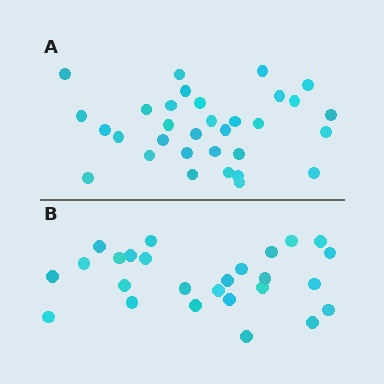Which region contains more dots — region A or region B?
Region A (the top region) has more dots.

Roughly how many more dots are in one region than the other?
Region A has about 6 more dots than region B.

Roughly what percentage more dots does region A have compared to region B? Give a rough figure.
About 25% more.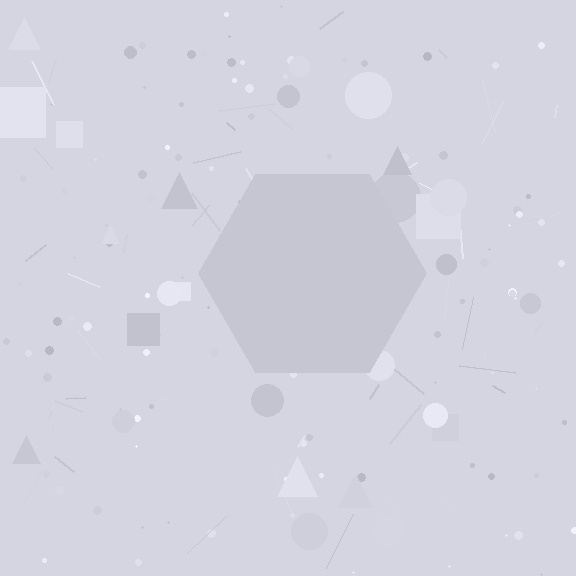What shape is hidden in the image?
A hexagon is hidden in the image.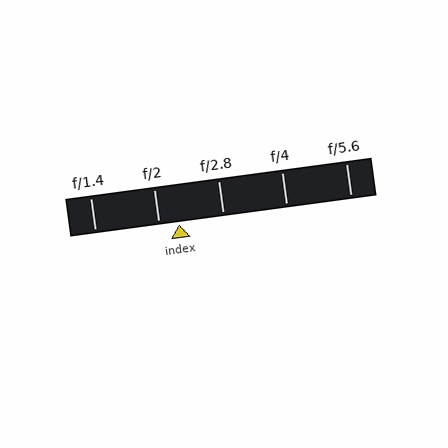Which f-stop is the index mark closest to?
The index mark is closest to f/2.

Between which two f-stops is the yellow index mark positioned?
The index mark is between f/2 and f/2.8.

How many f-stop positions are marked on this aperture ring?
There are 5 f-stop positions marked.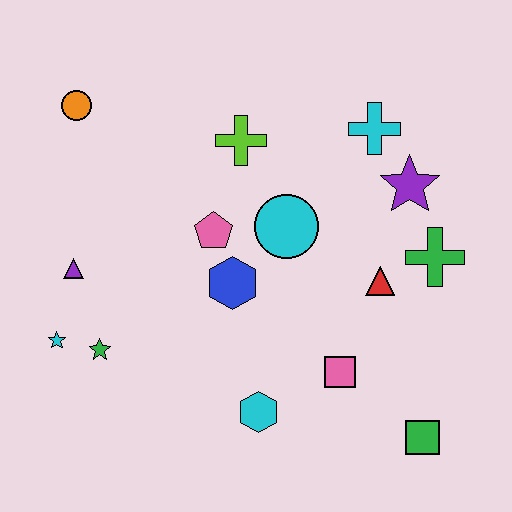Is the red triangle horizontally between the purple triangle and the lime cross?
No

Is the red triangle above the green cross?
No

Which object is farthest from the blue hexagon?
The green square is farthest from the blue hexagon.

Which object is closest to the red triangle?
The green cross is closest to the red triangle.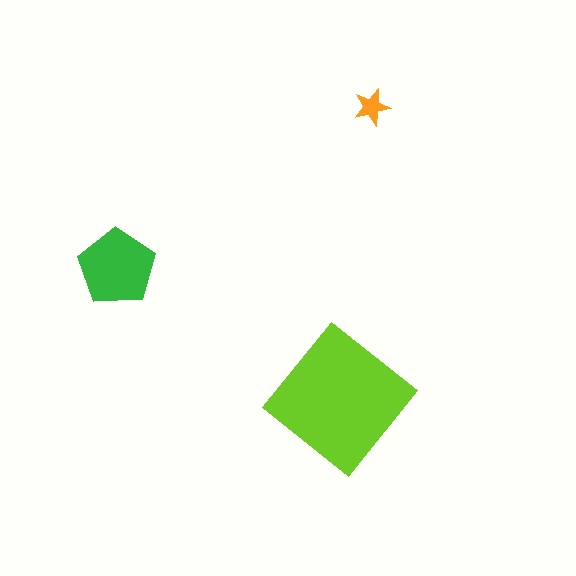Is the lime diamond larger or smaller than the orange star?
Larger.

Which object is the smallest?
The orange star.